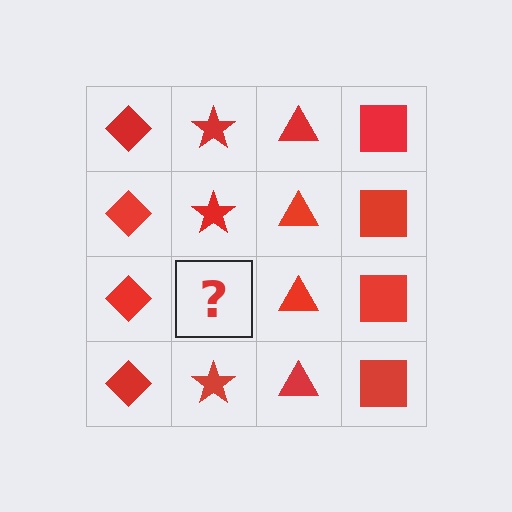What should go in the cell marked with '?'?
The missing cell should contain a red star.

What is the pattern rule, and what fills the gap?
The rule is that each column has a consistent shape. The gap should be filled with a red star.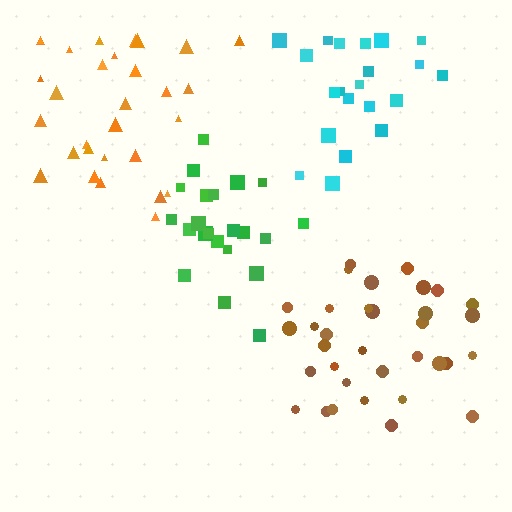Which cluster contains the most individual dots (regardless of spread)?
Brown (34).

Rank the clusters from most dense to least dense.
green, brown, orange, cyan.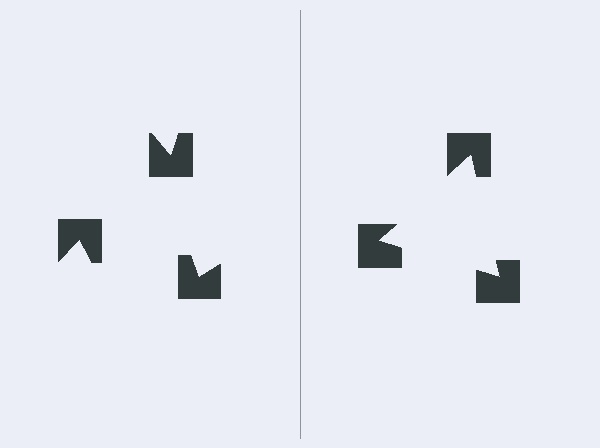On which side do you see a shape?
An illusory triangle appears on the right side. On the left side the wedge cuts are rotated, so no coherent shape forms.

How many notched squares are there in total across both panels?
6 — 3 on each side.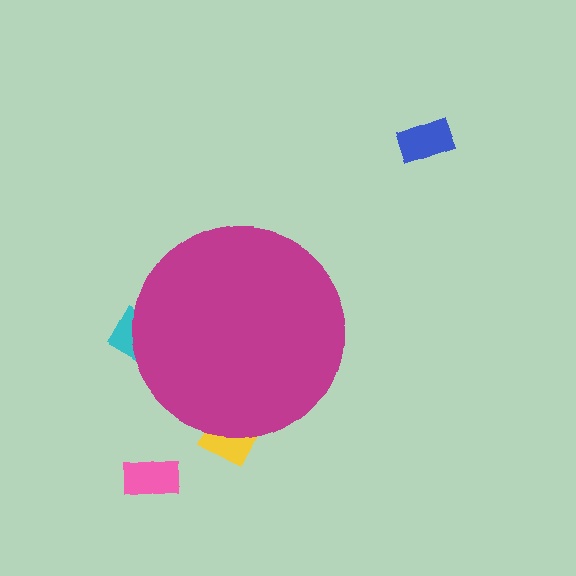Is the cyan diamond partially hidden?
Yes, the cyan diamond is partially hidden behind the magenta circle.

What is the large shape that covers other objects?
A magenta circle.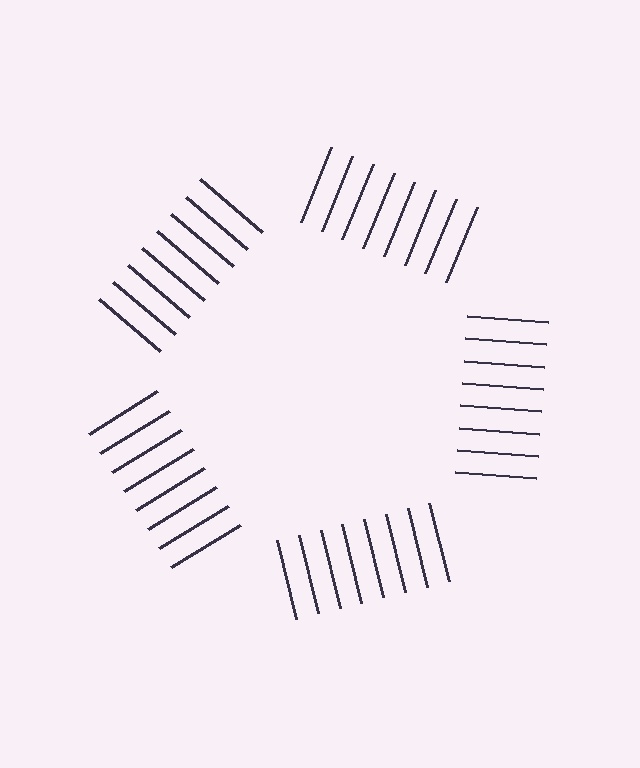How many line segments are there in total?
40 — 8 along each of the 5 edges.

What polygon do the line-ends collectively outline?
An illusory pentagon — the line segments terminate on its edges but no continuous stroke is drawn.